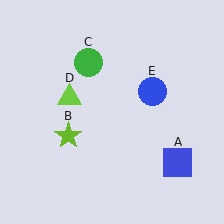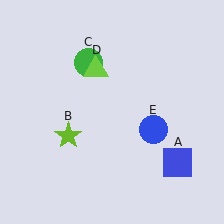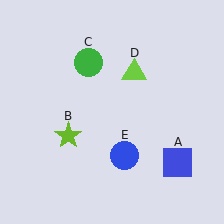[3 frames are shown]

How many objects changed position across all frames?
2 objects changed position: lime triangle (object D), blue circle (object E).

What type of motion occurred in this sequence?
The lime triangle (object D), blue circle (object E) rotated clockwise around the center of the scene.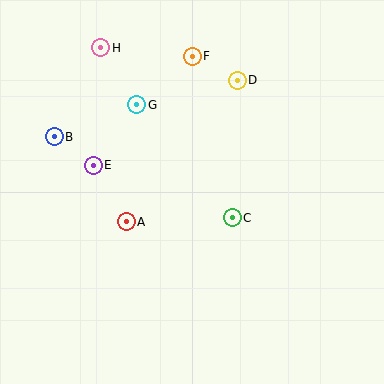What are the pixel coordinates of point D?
Point D is at (237, 80).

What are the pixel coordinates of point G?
Point G is at (137, 105).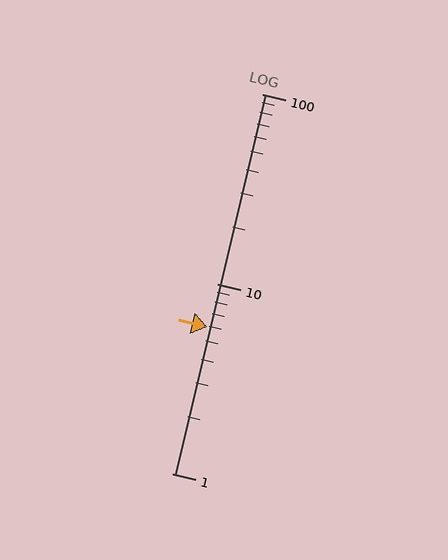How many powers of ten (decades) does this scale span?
The scale spans 2 decades, from 1 to 100.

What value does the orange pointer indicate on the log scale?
The pointer indicates approximately 5.9.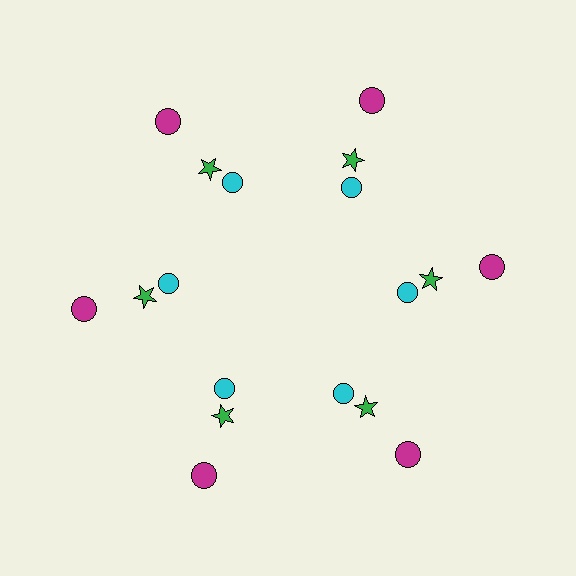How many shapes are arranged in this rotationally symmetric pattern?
There are 18 shapes, arranged in 6 groups of 3.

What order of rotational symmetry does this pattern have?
This pattern has 6-fold rotational symmetry.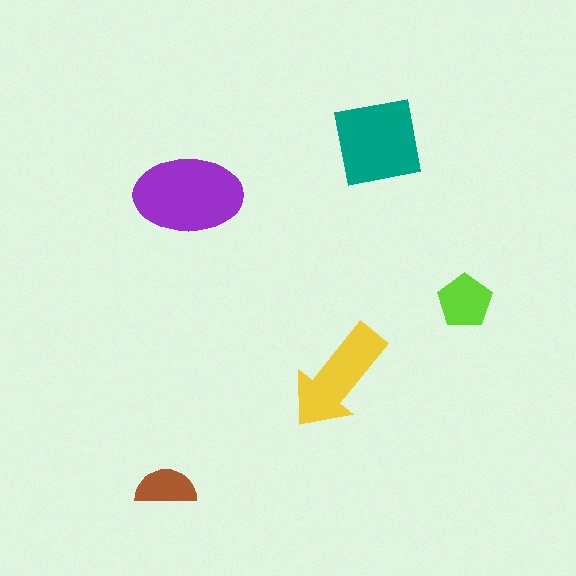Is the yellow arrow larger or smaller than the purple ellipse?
Smaller.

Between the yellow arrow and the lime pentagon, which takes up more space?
The yellow arrow.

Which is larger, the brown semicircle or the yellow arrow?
The yellow arrow.